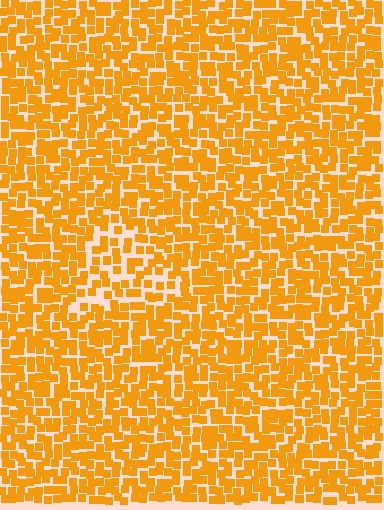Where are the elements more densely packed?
The elements are more densely packed outside the triangle boundary.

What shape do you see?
I see a triangle.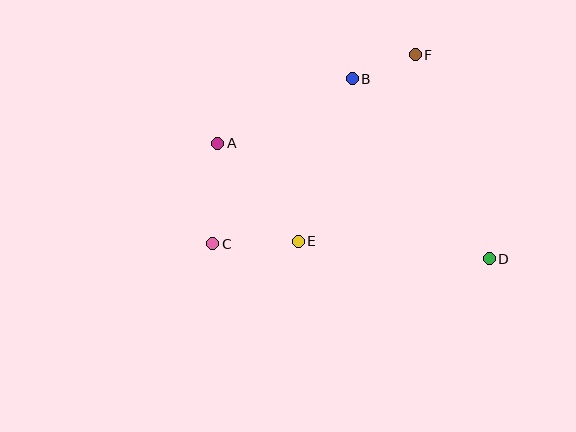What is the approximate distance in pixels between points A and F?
The distance between A and F is approximately 217 pixels.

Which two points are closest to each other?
Points B and F are closest to each other.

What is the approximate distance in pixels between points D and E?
The distance between D and E is approximately 192 pixels.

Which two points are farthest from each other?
Points A and D are farthest from each other.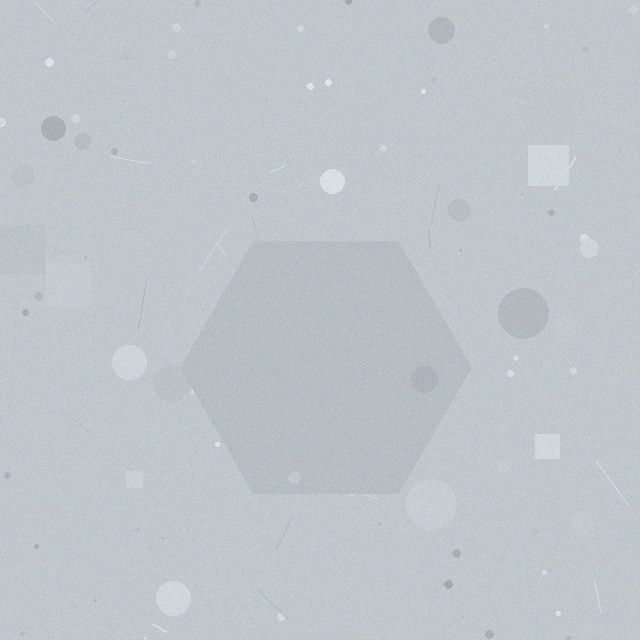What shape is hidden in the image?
A hexagon is hidden in the image.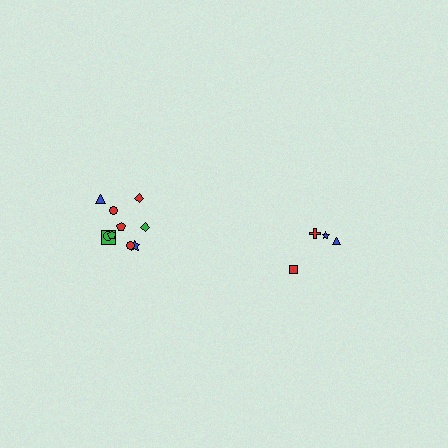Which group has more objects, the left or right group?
The left group.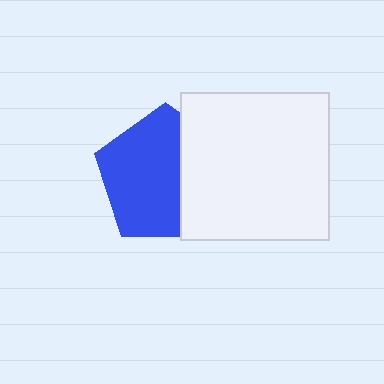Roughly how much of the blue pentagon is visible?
About half of it is visible (roughly 64%).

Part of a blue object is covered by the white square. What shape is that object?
It is a pentagon.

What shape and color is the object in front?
The object in front is a white square.